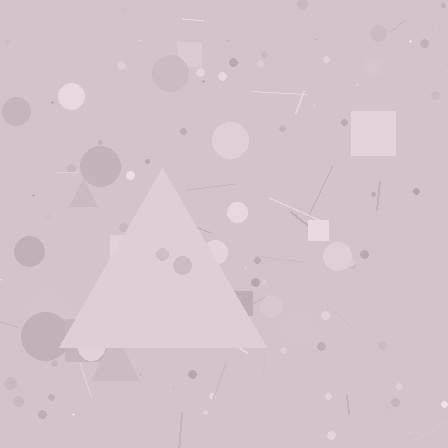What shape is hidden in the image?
A triangle is hidden in the image.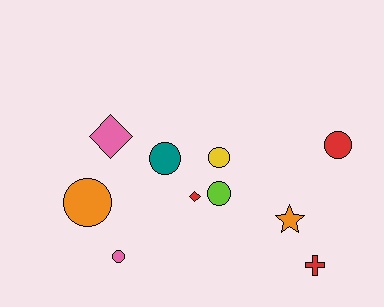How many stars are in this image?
There is 1 star.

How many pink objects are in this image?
There are 2 pink objects.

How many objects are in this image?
There are 10 objects.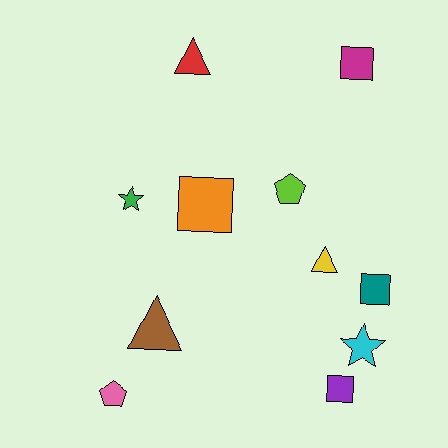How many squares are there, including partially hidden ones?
There are 4 squares.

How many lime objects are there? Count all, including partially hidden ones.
There is 1 lime object.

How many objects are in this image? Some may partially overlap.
There are 11 objects.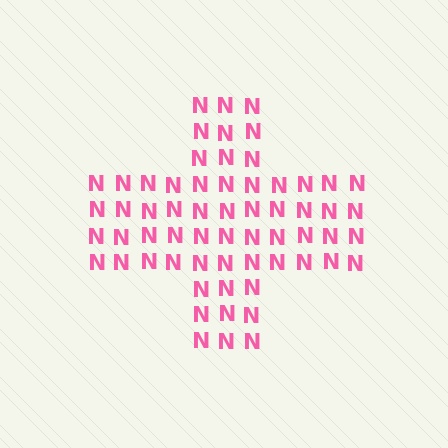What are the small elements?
The small elements are letter N's.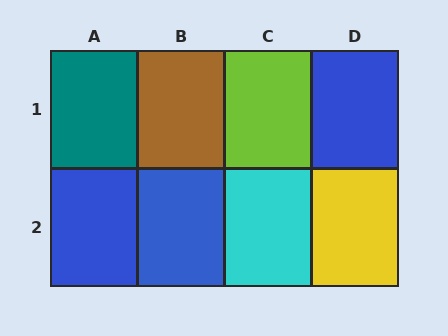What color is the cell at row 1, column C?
Lime.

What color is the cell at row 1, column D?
Blue.